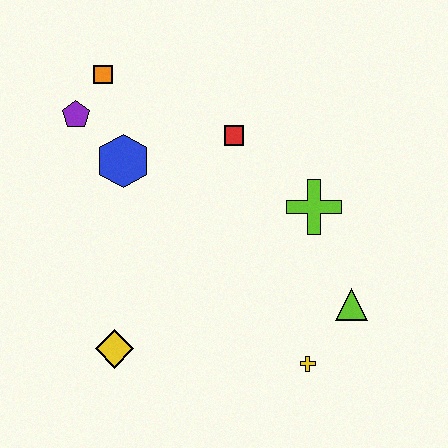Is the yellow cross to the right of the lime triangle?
No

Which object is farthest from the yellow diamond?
The orange square is farthest from the yellow diamond.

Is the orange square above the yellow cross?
Yes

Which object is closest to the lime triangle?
The yellow cross is closest to the lime triangle.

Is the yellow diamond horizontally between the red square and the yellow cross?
No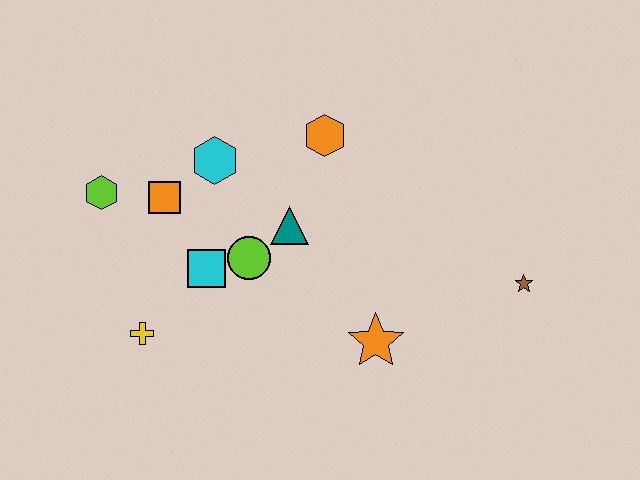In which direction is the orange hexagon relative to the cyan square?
The orange hexagon is above the cyan square.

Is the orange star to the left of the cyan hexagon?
No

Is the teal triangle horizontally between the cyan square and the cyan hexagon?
No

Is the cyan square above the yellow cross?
Yes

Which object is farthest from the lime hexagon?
The brown star is farthest from the lime hexagon.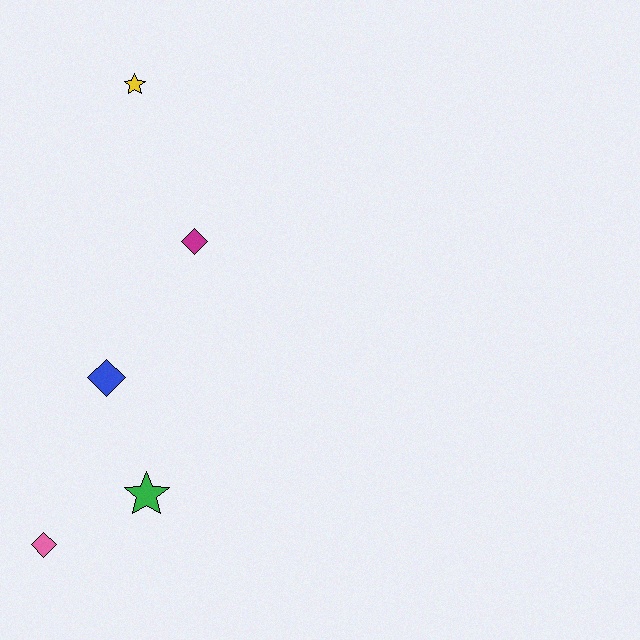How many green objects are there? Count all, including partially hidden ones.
There is 1 green object.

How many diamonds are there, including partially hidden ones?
There are 3 diamonds.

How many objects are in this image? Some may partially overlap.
There are 5 objects.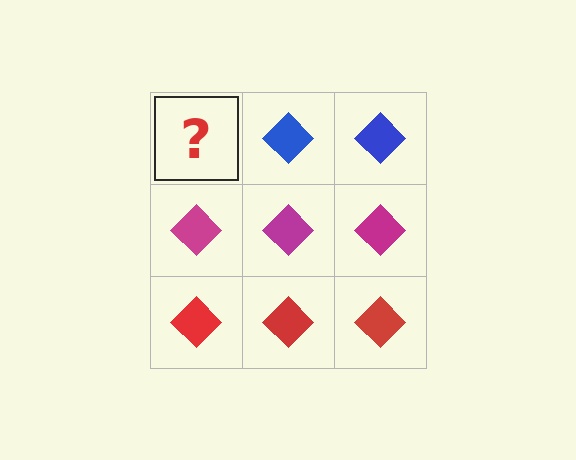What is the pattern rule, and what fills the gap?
The rule is that each row has a consistent color. The gap should be filled with a blue diamond.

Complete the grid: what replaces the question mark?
The question mark should be replaced with a blue diamond.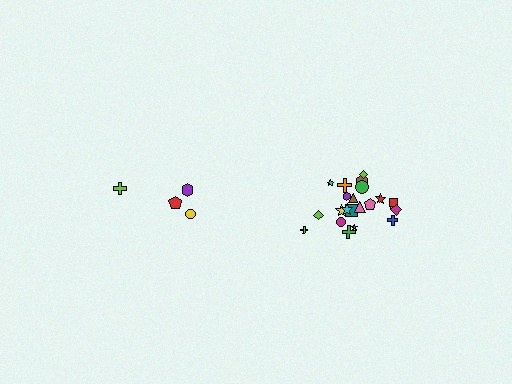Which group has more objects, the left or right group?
The right group.